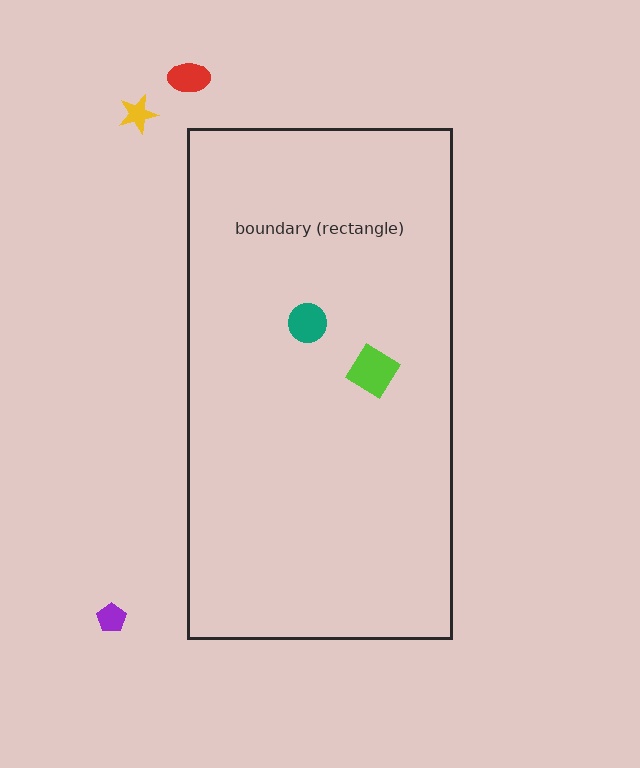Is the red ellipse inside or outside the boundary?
Outside.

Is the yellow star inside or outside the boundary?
Outside.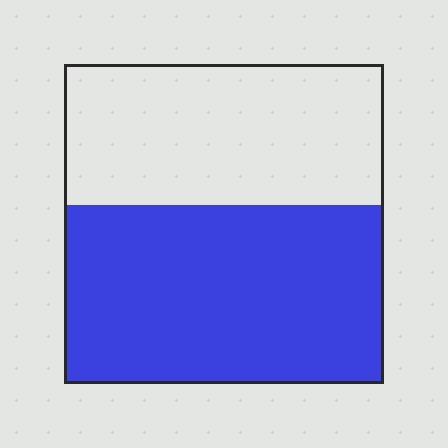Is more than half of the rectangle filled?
Yes.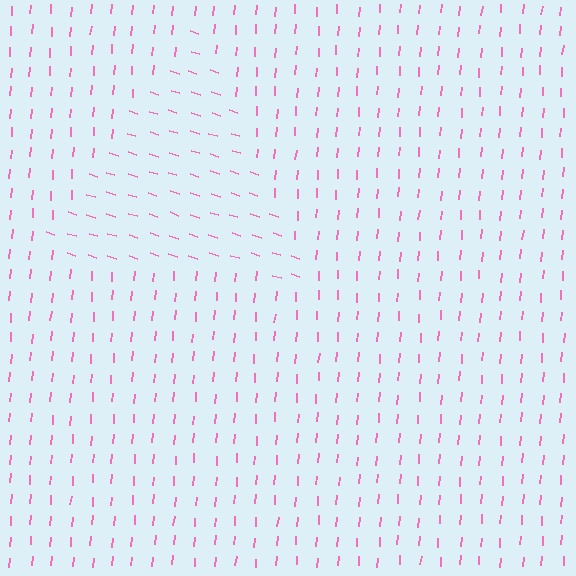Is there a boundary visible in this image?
Yes, there is a texture boundary formed by a change in line orientation.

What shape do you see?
I see a triangle.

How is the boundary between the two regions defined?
The boundary is defined purely by a change in line orientation (approximately 77 degrees difference). All lines are the same color and thickness.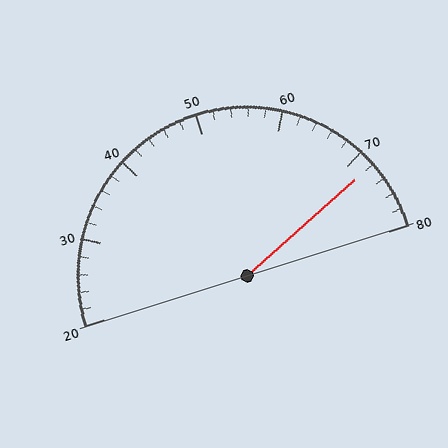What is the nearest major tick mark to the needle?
The nearest major tick mark is 70.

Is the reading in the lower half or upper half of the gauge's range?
The reading is in the upper half of the range (20 to 80).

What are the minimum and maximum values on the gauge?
The gauge ranges from 20 to 80.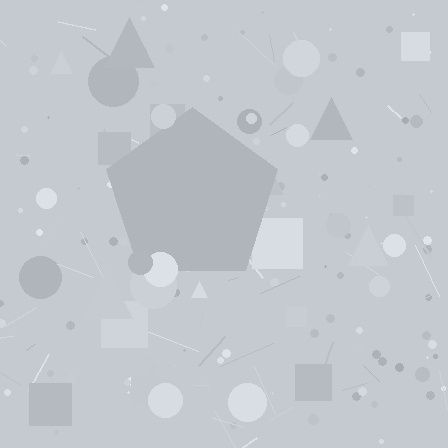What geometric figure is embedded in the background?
A pentagon is embedded in the background.